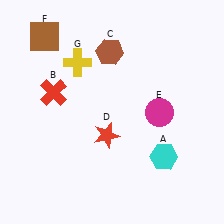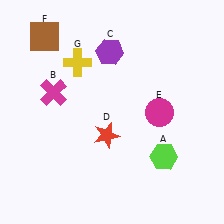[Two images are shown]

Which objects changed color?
A changed from cyan to lime. B changed from red to magenta. C changed from brown to purple.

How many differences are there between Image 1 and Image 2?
There are 3 differences between the two images.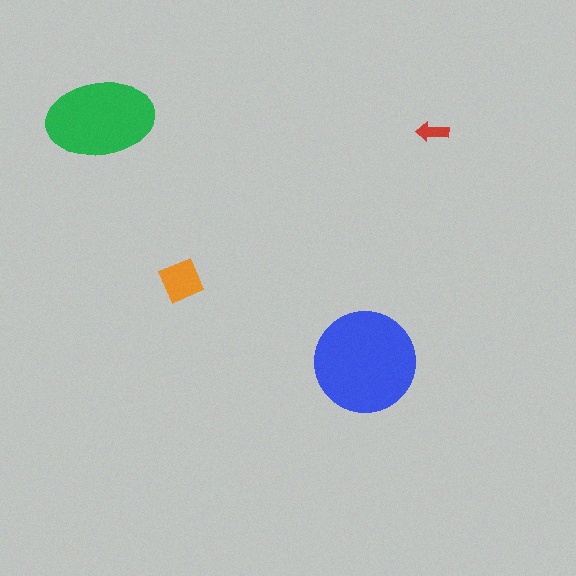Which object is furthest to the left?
The green ellipse is leftmost.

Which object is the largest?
The blue circle.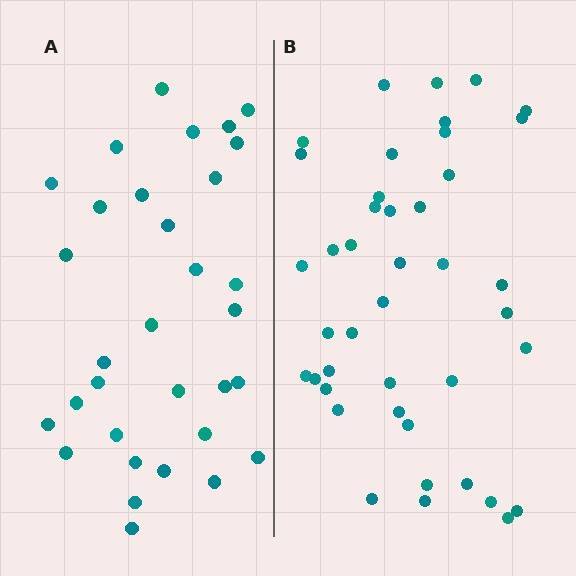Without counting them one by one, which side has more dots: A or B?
Region B (the right region) has more dots.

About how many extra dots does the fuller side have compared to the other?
Region B has roughly 10 or so more dots than region A.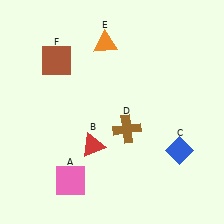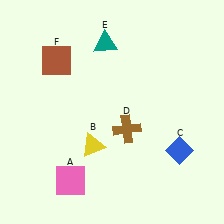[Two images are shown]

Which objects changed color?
B changed from red to yellow. E changed from orange to teal.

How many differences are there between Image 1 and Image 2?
There are 2 differences between the two images.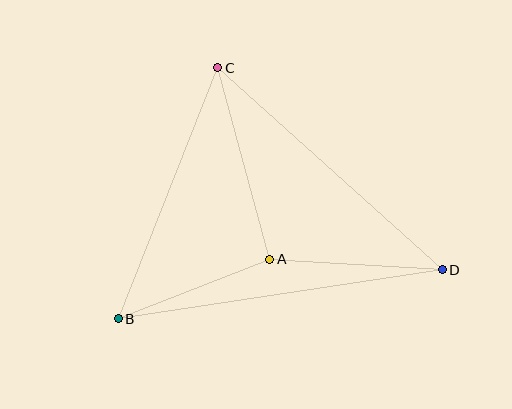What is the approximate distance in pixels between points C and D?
The distance between C and D is approximately 302 pixels.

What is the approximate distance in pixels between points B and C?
The distance between B and C is approximately 270 pixels.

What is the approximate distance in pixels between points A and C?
The distance between A and C is approximately 198 pixels.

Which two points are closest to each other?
Points A and B are closest to each other.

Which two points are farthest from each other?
Points B and D are farthest from each other.